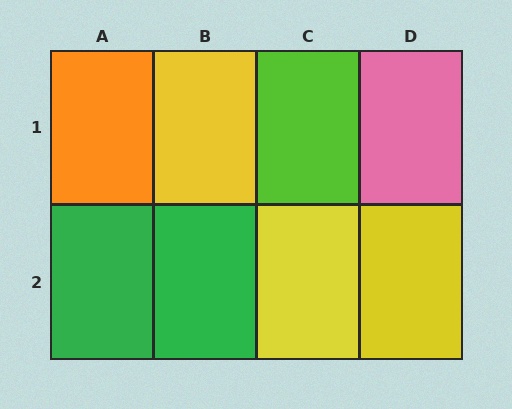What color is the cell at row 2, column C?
Yellow.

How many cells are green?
2 cells are green.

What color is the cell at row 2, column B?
Green.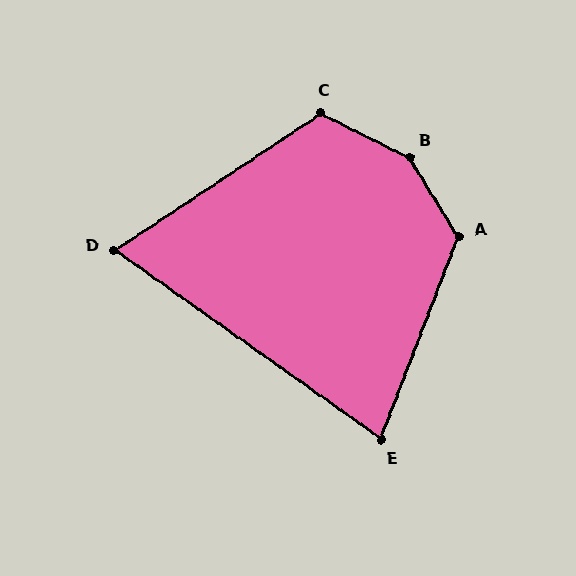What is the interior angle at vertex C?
Approximately 120 degrees (obtuse).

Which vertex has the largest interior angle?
B, at approximately 149 degrees.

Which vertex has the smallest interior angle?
D, at approximately 69 degrees.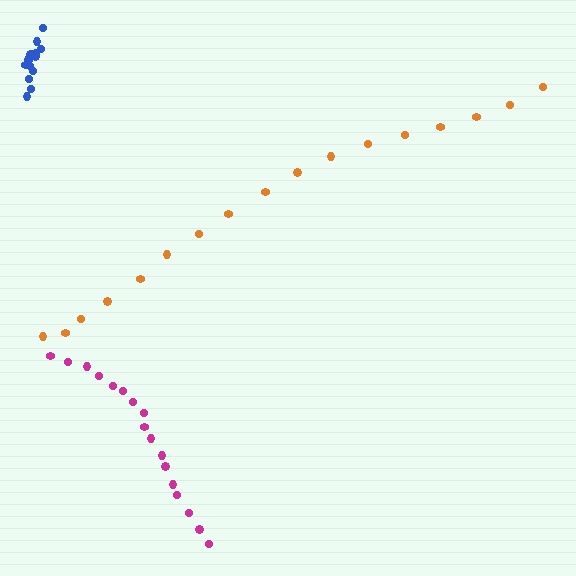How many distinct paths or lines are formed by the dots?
There are 3 distinct paths.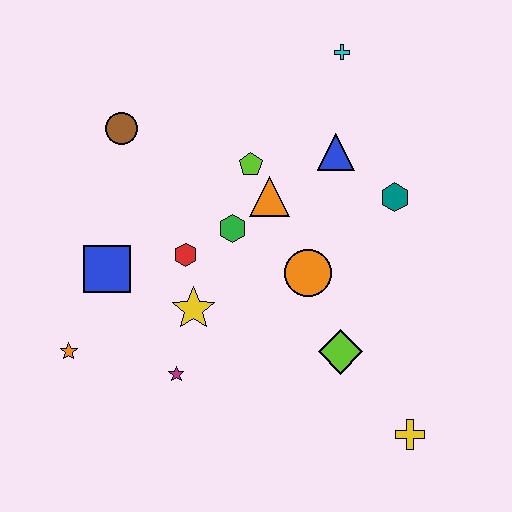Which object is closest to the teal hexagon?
The blue triangle is closest to the teal hexagon.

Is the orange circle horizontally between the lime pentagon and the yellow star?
No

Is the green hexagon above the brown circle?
No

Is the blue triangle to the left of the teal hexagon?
Yes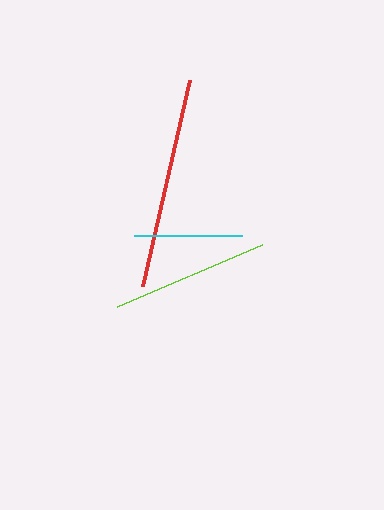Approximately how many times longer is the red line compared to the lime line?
The red line is approximately 1.3 times the length of the lime line.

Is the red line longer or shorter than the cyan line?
The red line is longer than the cyan line.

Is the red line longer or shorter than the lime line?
The red line is longer than the lime line.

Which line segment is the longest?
The red line is the longest at approximately 211 pixels.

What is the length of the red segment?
The red segment is approximately 211 pixels long.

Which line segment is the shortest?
The cyan line is the shortest at approximately 108 pixels.